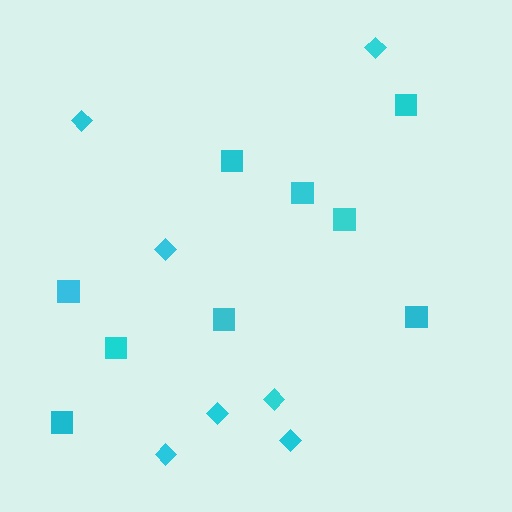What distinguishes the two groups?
There are 2 groups: one group of squares (9) and one group of diamonds (7).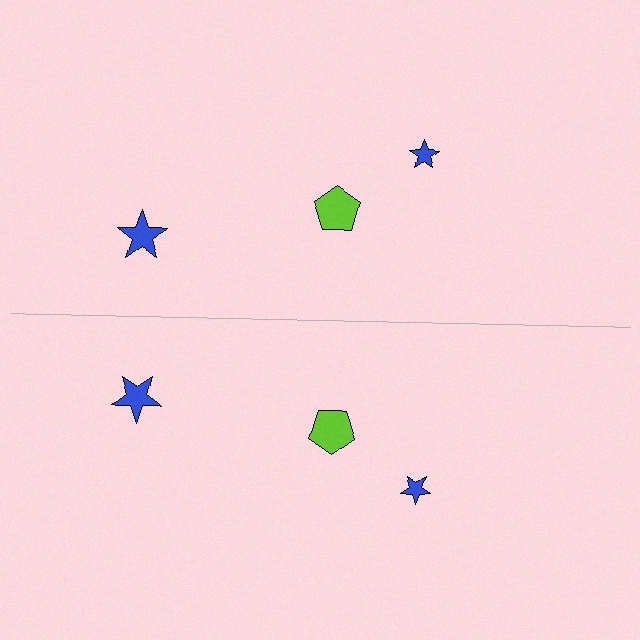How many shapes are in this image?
There are 6 shapes in this image.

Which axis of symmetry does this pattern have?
The pattern has a horizontal axis of symmetry running through the center of the image.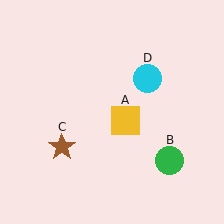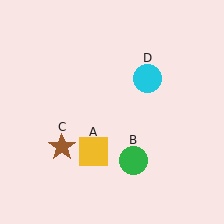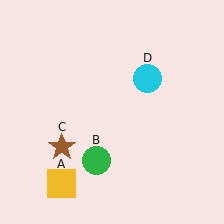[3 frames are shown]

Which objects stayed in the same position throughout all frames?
Brown star (object C) and cyan circle (object D) remained stationary.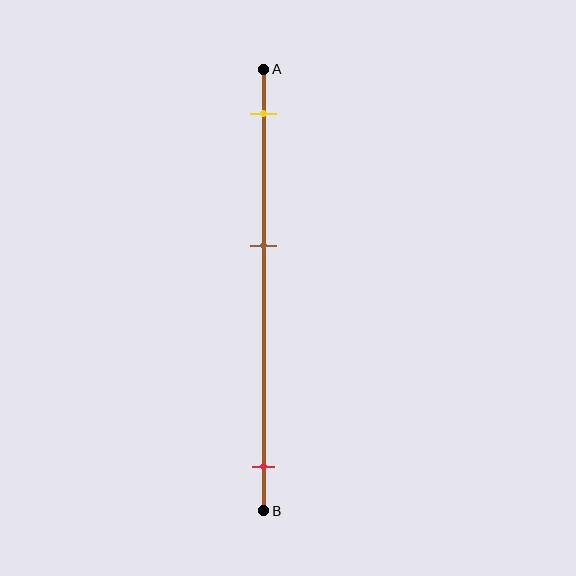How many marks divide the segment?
There are 3 marks dividing the segment.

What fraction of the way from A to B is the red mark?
The red mark is approximately 90% (0.9) of the way from A to B.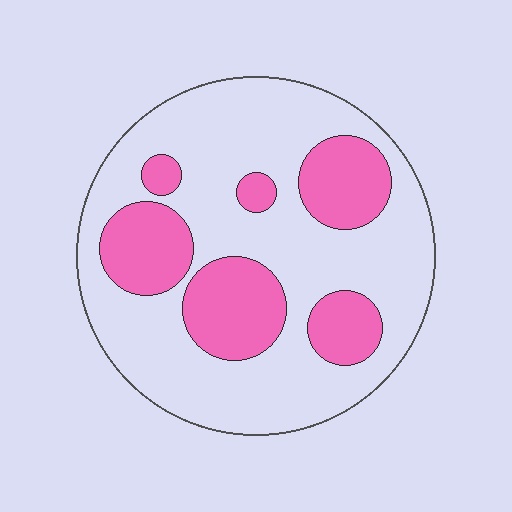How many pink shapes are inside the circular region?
6.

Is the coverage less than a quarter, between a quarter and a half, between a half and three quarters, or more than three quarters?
Between a quarter and a half.